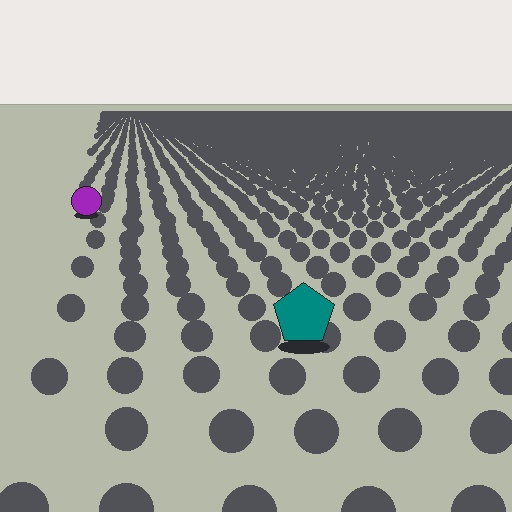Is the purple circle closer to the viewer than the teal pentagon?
No. The teal pentagon is closer — you can tell from the texture gradient: the ground texture is coarser near it.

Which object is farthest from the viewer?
The purple circle is farthest from the viewer. It appears smaller and the ground texture around it is denser.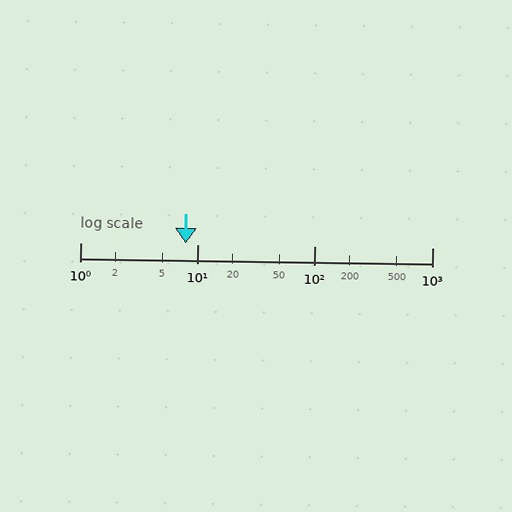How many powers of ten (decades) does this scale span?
The scale spans 3 decades, from 1 to 1000.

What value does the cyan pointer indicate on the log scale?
The pointer indicates approximately 7.9.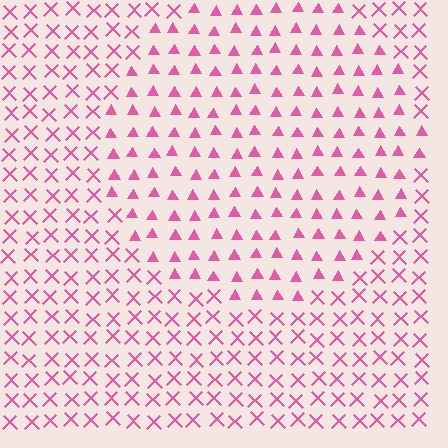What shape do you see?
I see a circle.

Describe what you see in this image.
The image is filled with small pink elements arranged in a uniform grid. A circle-shaped region contains triangles, while the surrounding area contains X marks. The boundary is defined purely by the change in element shape.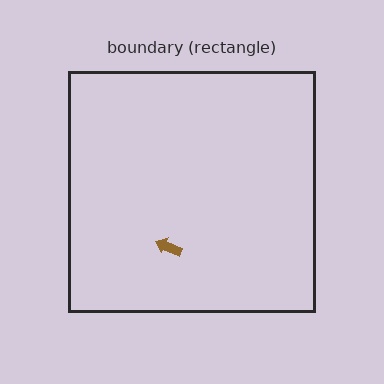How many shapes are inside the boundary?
1 inside, 0 outside.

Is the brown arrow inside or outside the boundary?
Inside.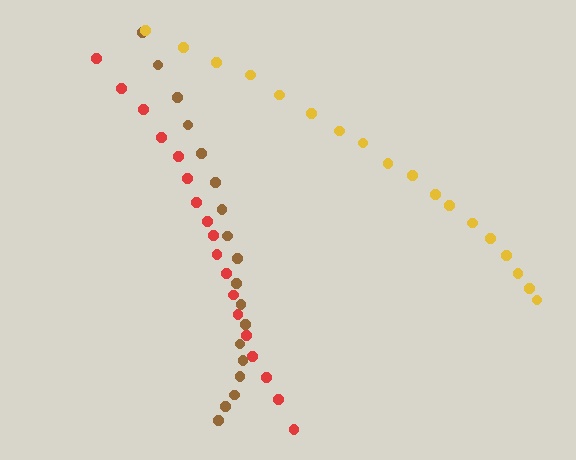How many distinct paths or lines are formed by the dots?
There are 3 distinct paths.